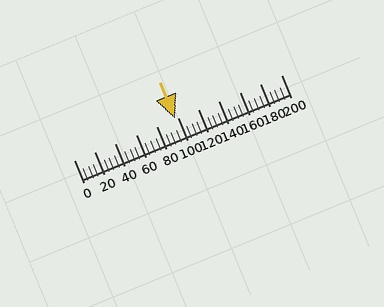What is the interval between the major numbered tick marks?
The major tick marks are spaced 20 units apart.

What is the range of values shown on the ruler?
The ruler shows values from 0 to 200.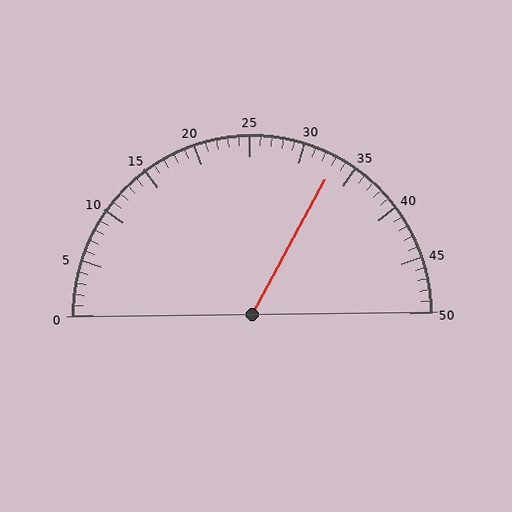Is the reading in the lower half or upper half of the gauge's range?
The reading is in the upper half of the range (0 to 50).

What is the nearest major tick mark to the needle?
The nearest major tick mark is 35.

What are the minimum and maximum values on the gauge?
The gauge ranges from 0 to 50.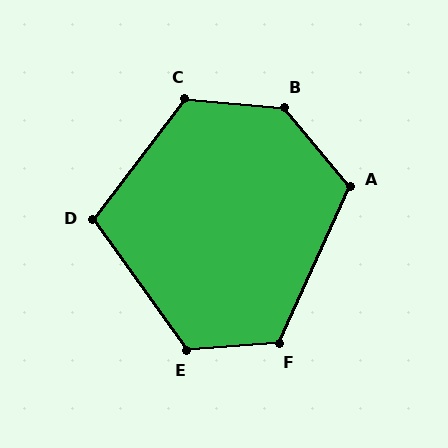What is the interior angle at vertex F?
Approximately 118 degrees (obtuse).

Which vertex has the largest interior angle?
B, at approximately 135 degrees.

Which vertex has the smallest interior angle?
D, at approximately 107 degrees.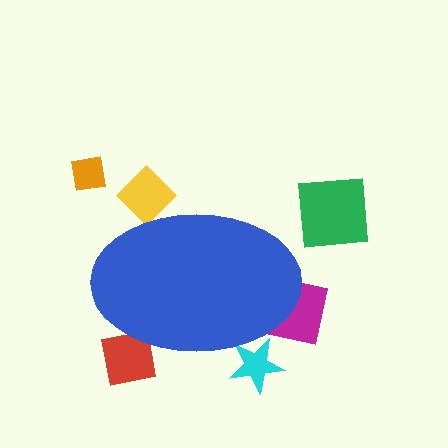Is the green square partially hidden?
No, the green square is fully visible.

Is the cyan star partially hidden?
Yes, the cyan star is partially hidden behind the blue ellipse.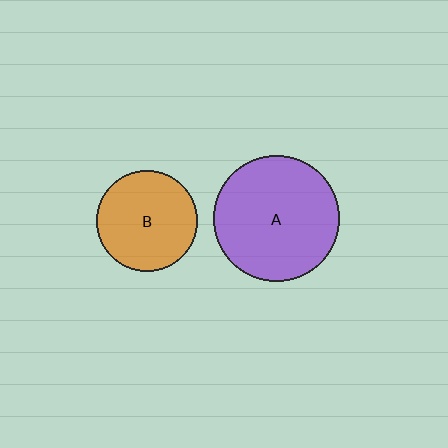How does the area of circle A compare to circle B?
Approximately 1.6 times.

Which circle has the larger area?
Circle A (purple).